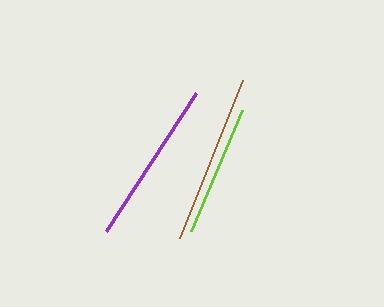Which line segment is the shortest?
The lime line is the shortest at approximately 132 pixels.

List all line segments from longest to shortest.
From longest to shortest: brown, purple, lime.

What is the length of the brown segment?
The brown segment is approximately 170 pixels long.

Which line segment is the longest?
The brown line is the longest at approximately 170 pixels.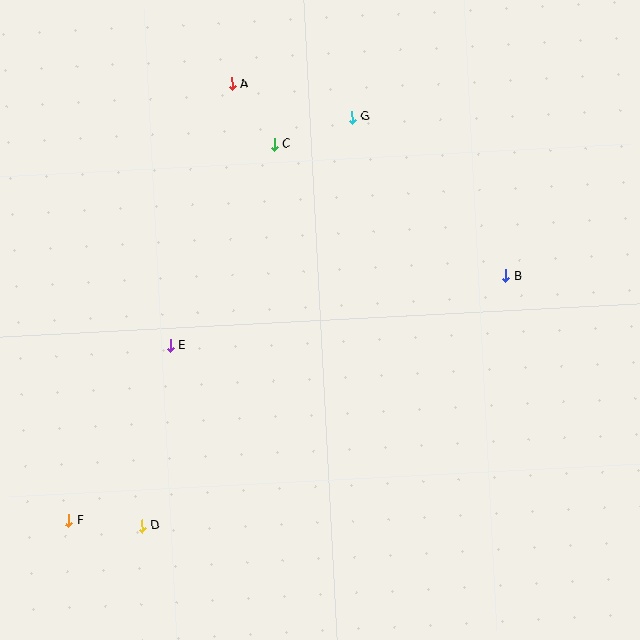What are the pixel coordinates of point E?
Point E is at (170, 346).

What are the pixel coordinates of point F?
Point F is at (69, 520).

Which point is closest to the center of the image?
Point E at (170, 346) is closest to the center.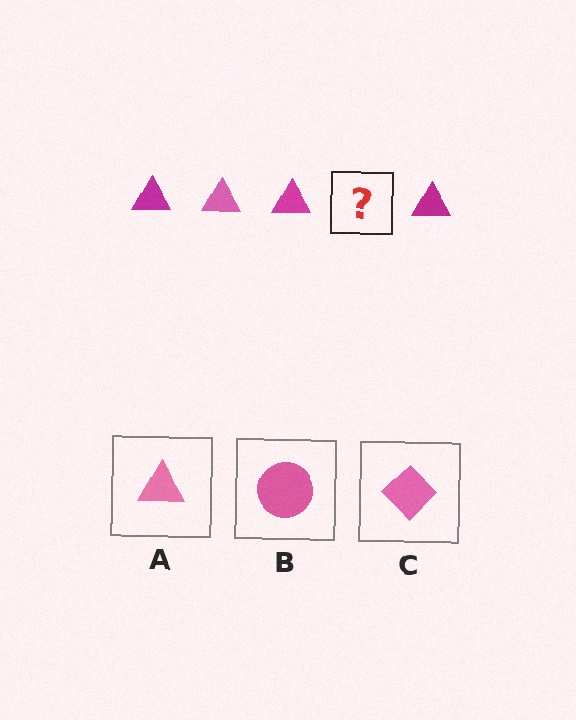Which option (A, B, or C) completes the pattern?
A.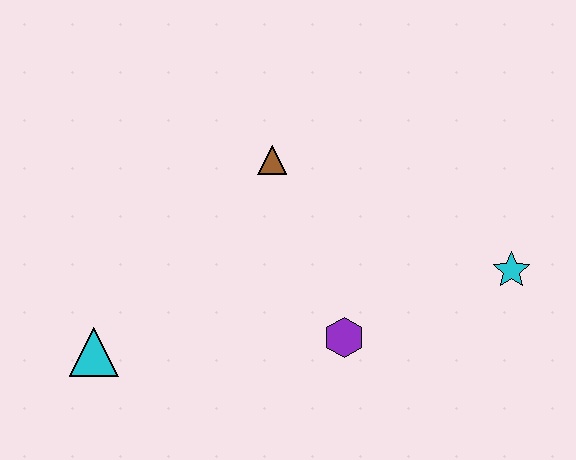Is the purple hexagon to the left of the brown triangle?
No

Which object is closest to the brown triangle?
The purple hexagon is closest to the brown triangle.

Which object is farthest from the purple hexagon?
The cyan triangle is farthest from the purple hexagon.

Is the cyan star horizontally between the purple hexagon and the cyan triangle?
No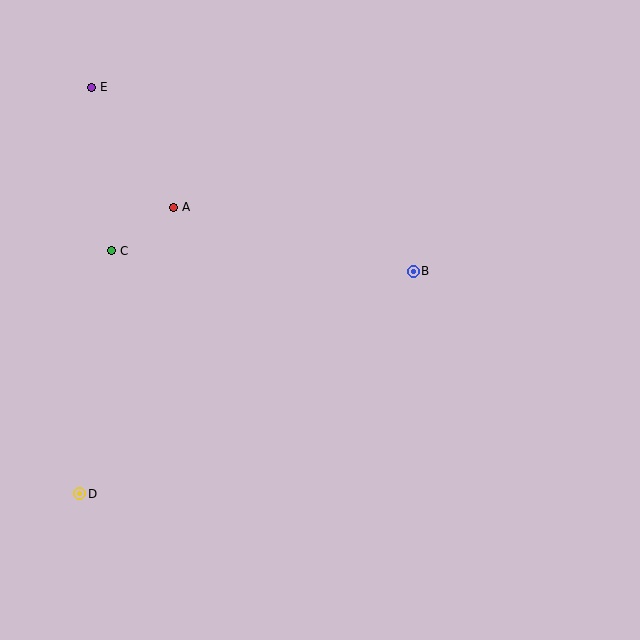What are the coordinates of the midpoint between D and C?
The midpoint between D and C is at (96, 372).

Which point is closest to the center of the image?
Point B at (413, 271) is closest to the center.